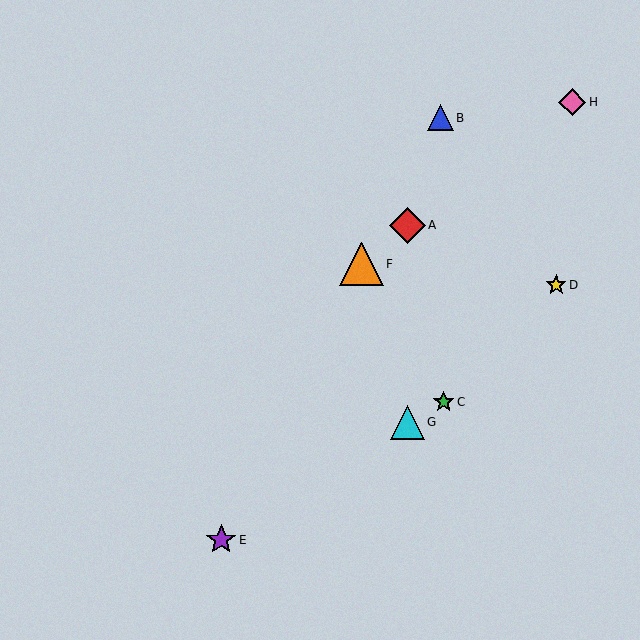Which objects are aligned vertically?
Objects A, G are aligned vertically.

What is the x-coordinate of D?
Object D is at x≈556.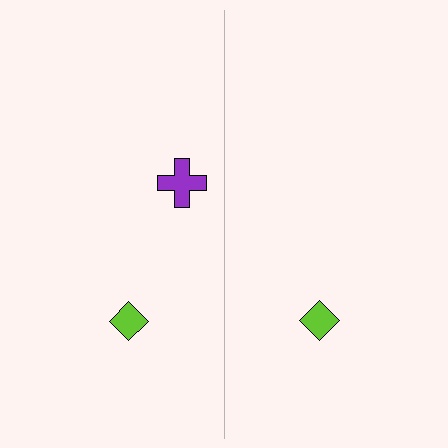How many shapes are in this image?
There are 3 shapes in this image.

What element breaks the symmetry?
A purple cross is missing from the right side.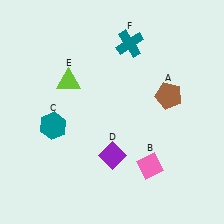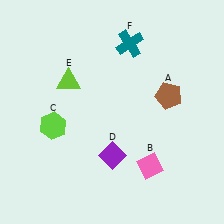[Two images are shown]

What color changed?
The hexagon (C) changed from teal in Image 1 to lime in Image 2.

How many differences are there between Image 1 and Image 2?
There is 1 difference between the two images.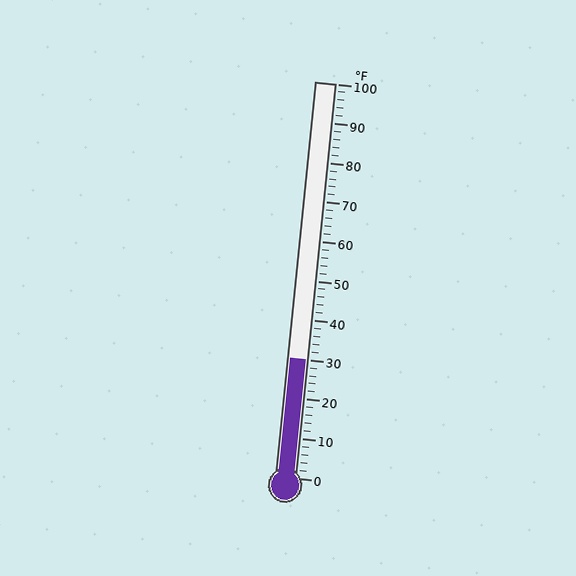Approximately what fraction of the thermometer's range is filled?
The thermometer is filled to approximately 30% of its range.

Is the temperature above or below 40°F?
The temperature is below 40°F.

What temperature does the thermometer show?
The thermometer shows approximately 30°F.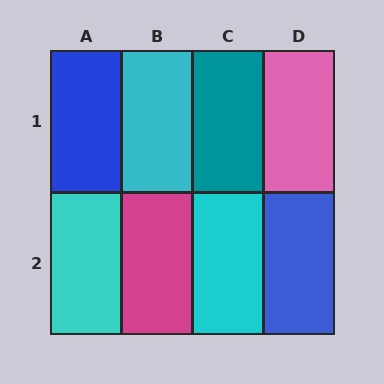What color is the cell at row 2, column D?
Blue.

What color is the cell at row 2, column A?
Cyan.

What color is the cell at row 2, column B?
Magenta.